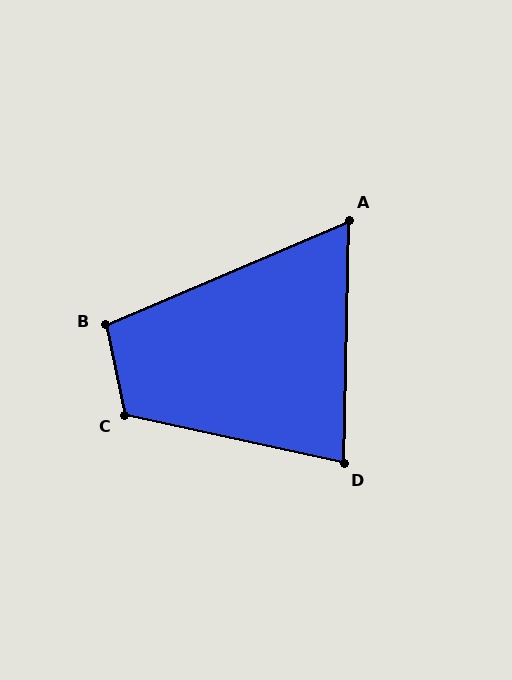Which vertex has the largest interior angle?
C, at approximately 114 degrees.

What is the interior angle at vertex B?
Approximately 101 degrees (obtuse).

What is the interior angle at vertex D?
Approximately 79 degrees (acute).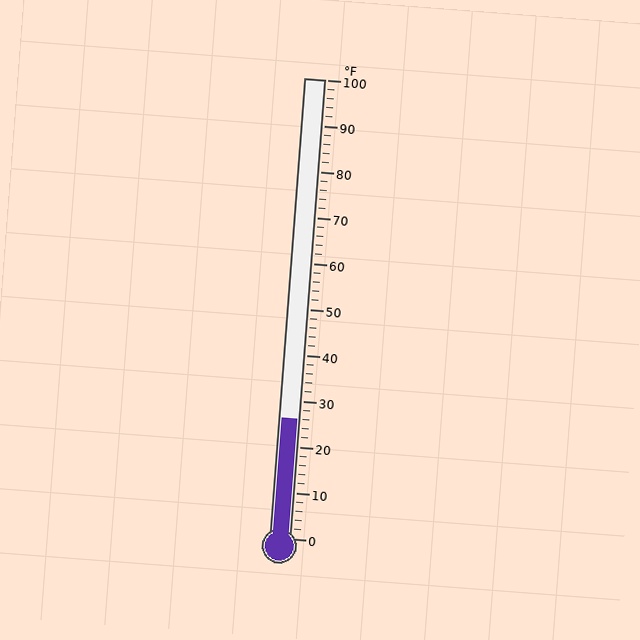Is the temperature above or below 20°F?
The temperature is above 20°F.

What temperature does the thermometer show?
The thermometer shows approximately 26°F.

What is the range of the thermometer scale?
The thermometer scale ranges from 0°F to 100°F.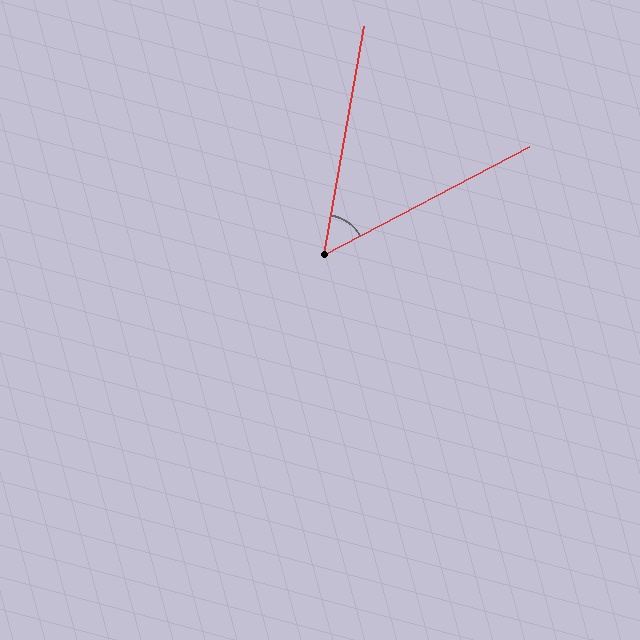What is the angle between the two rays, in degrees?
Approximately 52 degrees.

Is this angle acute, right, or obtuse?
It is acute.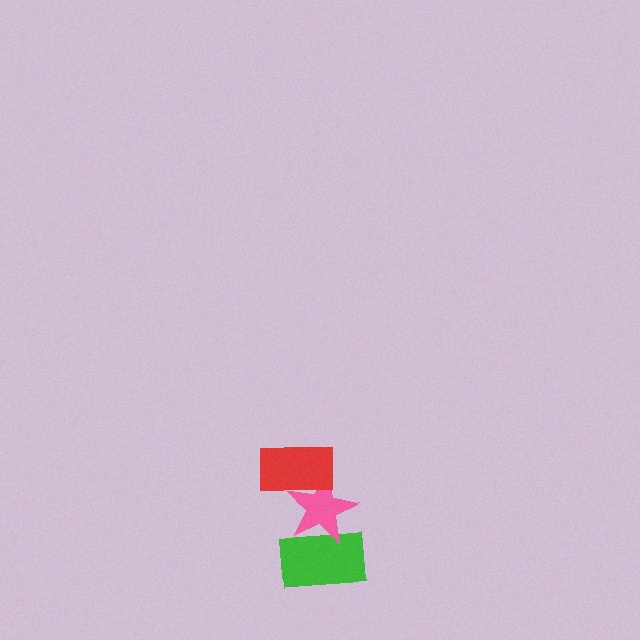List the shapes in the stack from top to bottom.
From top to bottom: the red rectangle, the pink star, the green rectangle.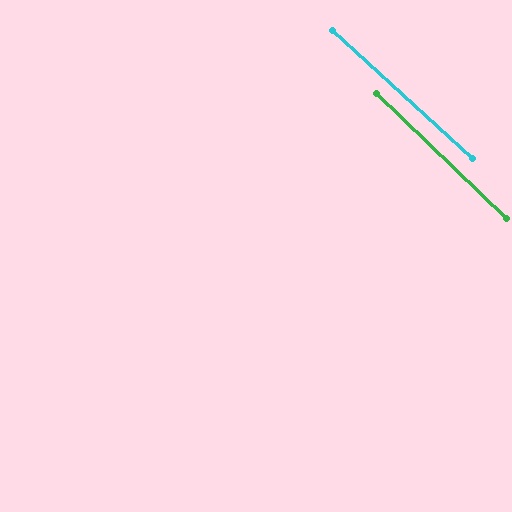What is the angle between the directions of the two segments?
Approximately 1 degree.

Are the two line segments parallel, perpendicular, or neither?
Parallel — their directions differ by only 1.5°.